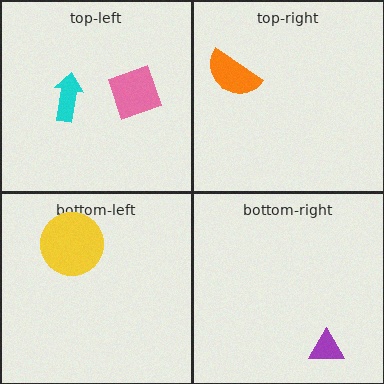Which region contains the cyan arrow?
The top-left region.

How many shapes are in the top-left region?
2.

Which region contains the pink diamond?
The top-left region.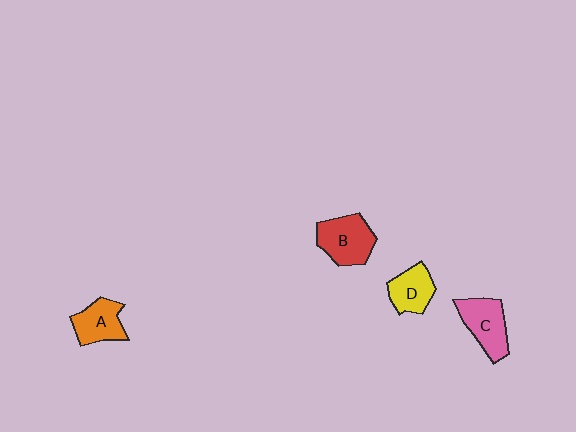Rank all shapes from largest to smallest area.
From largest to smallest: B (red), C (pink), A (orange), D (yellow).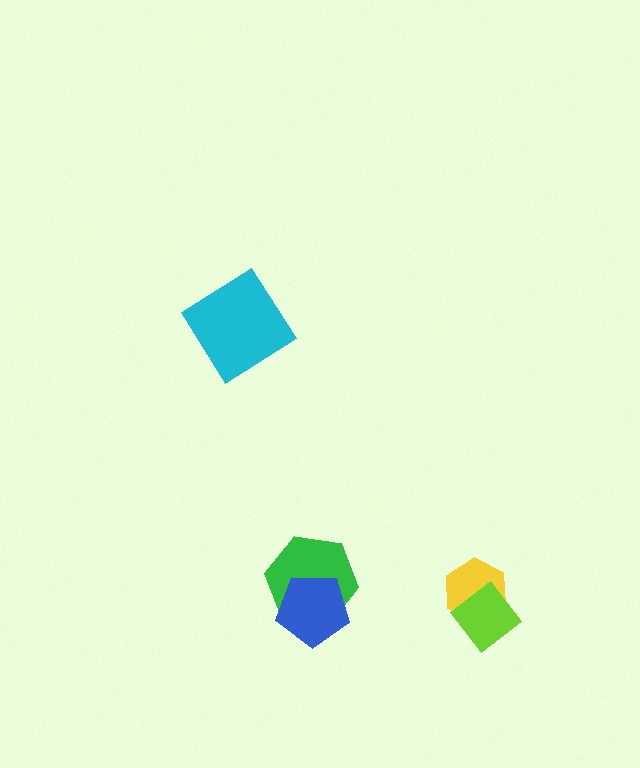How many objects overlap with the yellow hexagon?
1 object overlaps with the yellow hexagon.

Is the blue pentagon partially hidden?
No, no other shape covers it.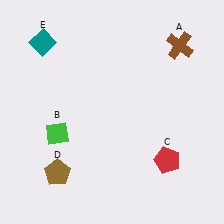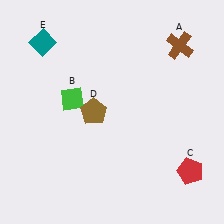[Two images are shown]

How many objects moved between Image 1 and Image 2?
3 objects moved between the two images.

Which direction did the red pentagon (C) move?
The red pentagon (C) moved right.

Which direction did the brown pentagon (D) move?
The brown pentagon (D) moved up.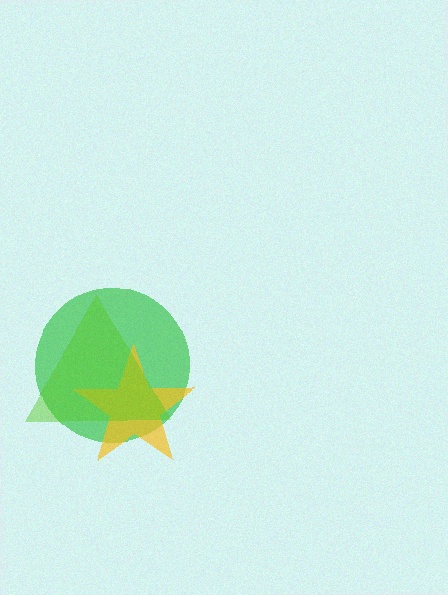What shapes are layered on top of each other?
The layered shapes are: a green circle, a yellow star, a lime triangle.